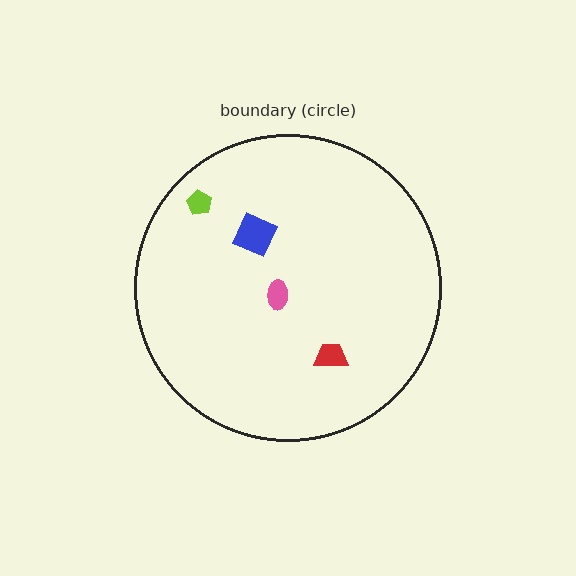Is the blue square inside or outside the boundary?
Inside.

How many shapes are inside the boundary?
4 inside, 0 outside.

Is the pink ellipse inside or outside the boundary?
Inside.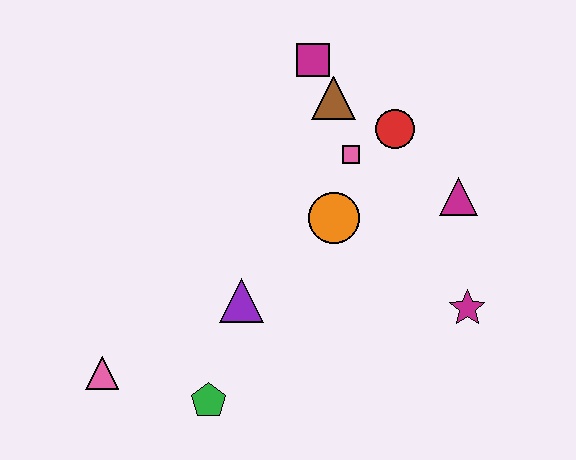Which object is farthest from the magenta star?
The pink triangle is farthest from the magenta star.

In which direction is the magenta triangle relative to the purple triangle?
The magenta triangle is to the right of the purple triangle.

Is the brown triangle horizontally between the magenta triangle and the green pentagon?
Yes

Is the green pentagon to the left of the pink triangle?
No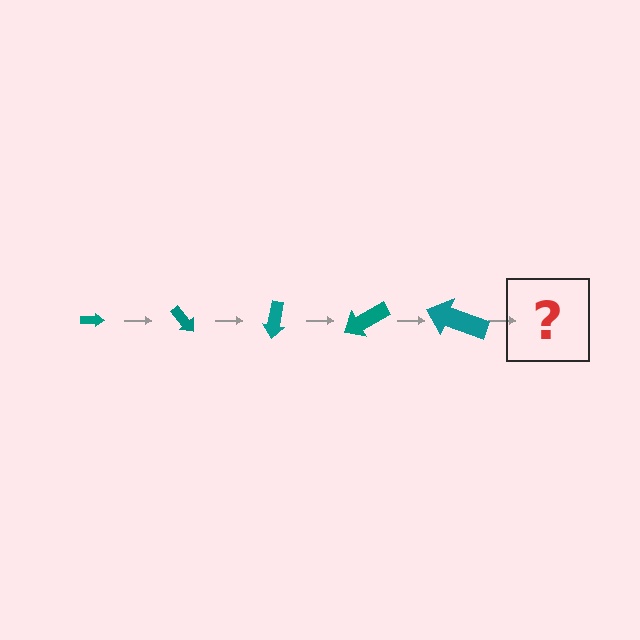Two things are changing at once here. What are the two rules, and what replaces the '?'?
The two rules are that the arrow grows larger each step and it rotates 50 degrees each step. The '?' should be an arrow, larger than the previous one and rotated 250 degrees from the start.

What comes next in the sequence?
The next element should be an arrow, larger than the previous one and rotated 250 degrees from the start.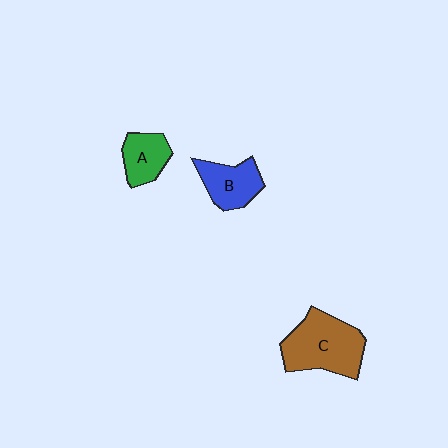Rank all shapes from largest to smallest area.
From largest to smallest: C (brown), B (blue), A (green).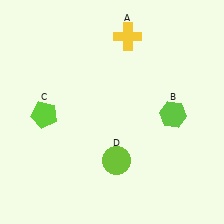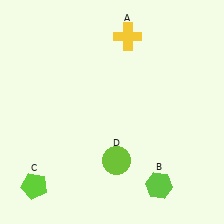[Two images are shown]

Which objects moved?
The objects that moved are: the lime hexagon (B), the lime pentagon (C).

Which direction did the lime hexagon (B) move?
The lime hexagon (B) moved down.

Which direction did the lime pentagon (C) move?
The lime pentagon (C) moved down.